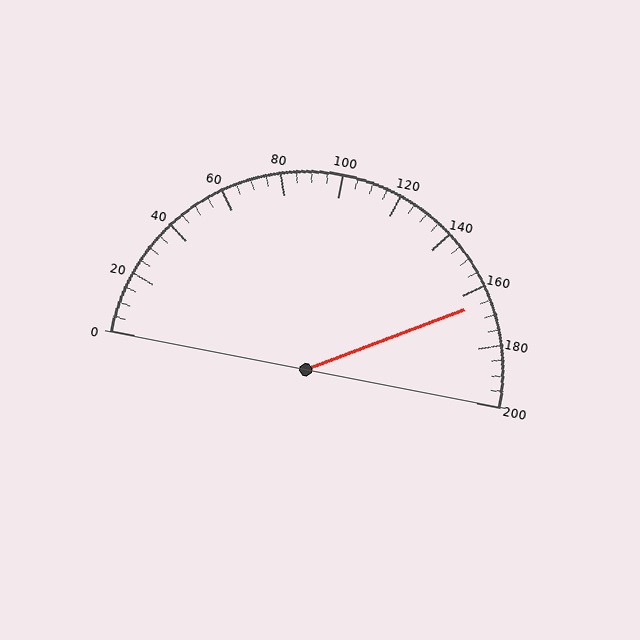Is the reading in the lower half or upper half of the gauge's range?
The reading is in the upper half of the range (0 to 200).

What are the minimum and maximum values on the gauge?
The gauge ranges from 0 to 200.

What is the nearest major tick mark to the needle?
The nearest major tick mark is 160.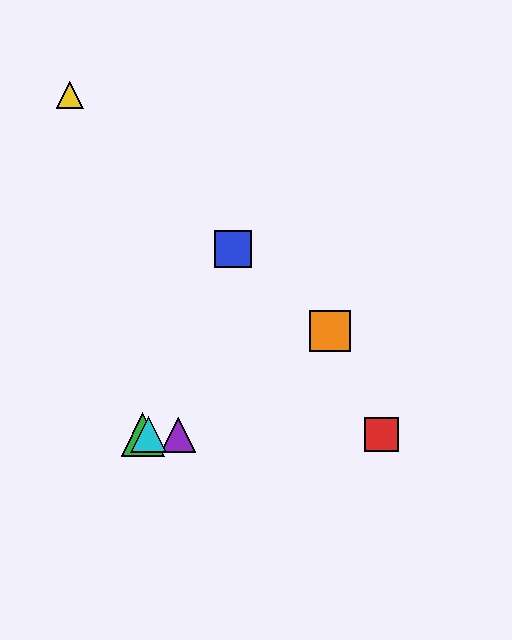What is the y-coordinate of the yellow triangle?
The yellow triangle is at y≈95.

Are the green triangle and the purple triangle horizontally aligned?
Yes, both are at y≈435.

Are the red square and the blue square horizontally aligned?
No, the red square is at y≈435 and the blue square is at y≈249.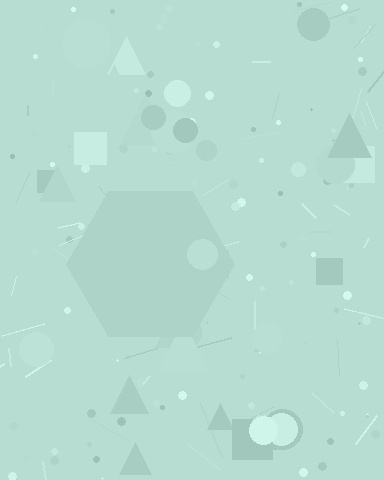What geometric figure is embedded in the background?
A hexagon is embedded in the background.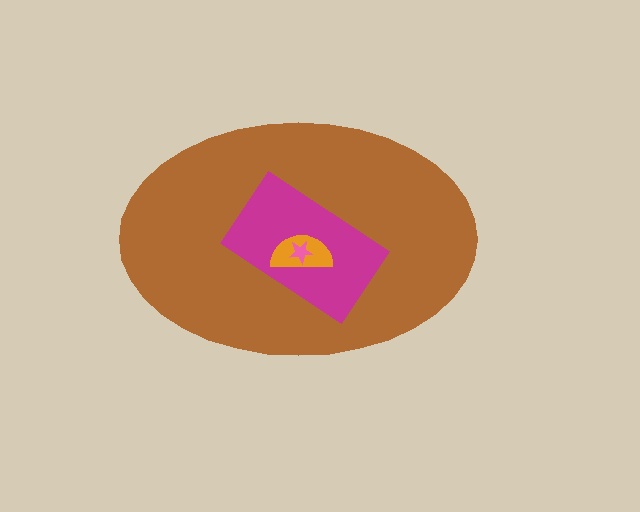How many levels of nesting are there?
4.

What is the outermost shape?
The brown ellipse.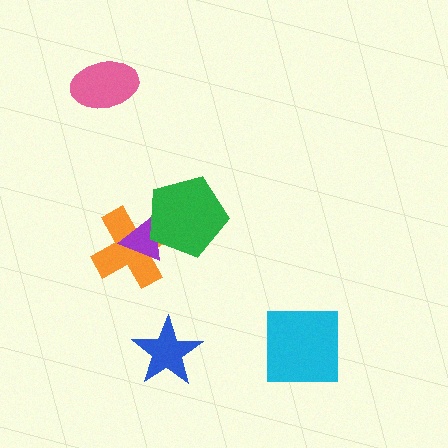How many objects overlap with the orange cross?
2 objects overlap with the orange cross.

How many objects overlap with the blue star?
0 objects overlap with the blue star.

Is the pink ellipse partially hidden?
No, no other shape covers it.